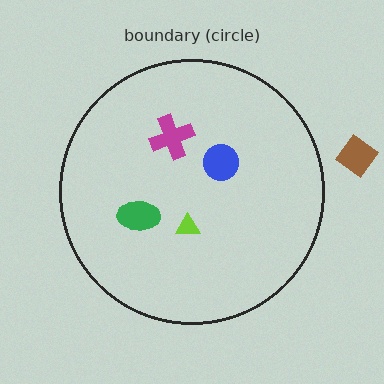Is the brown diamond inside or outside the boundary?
Outside.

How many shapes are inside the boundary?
4 inside, 1 outside.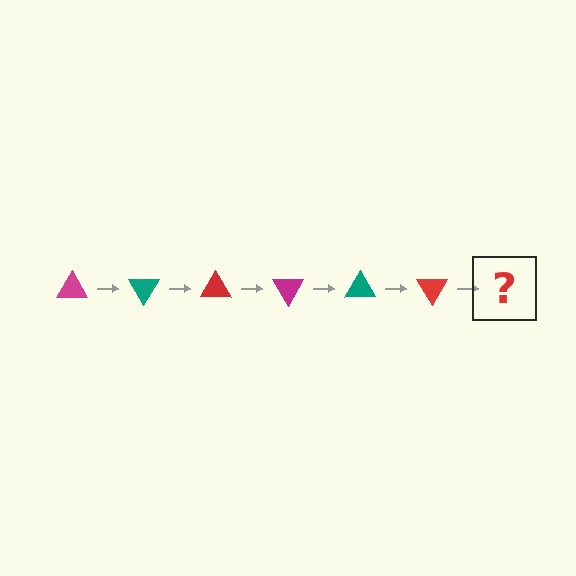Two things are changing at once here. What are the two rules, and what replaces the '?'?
The two rules are that it rotates 60 degrees each step and the color cycles through magenta, teal, and red. The '?' should be a magenta triangle, rotated 360 degrees from the start.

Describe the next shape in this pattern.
It should be a magenta triangle, rotated 360 degrees from the start.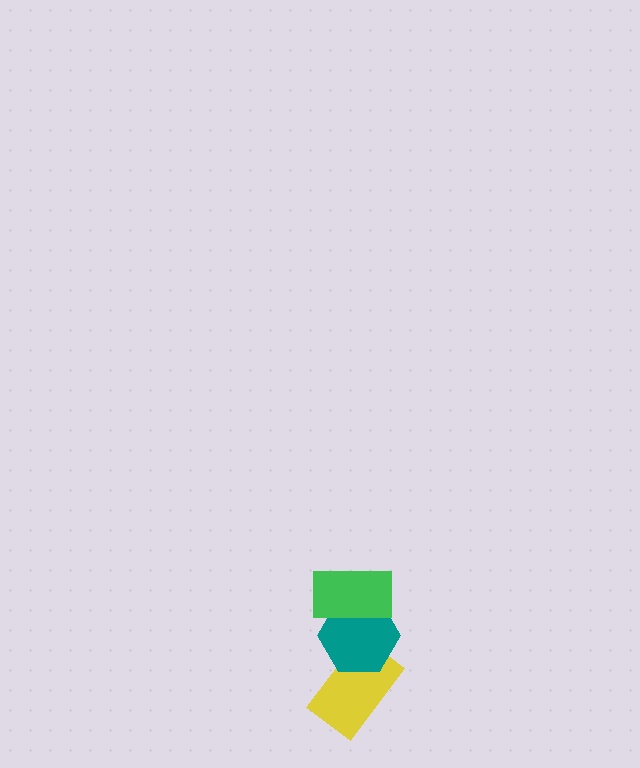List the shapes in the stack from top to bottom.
From top to bottom: the green rectangle, the teal hexagon, the yellow rectangle.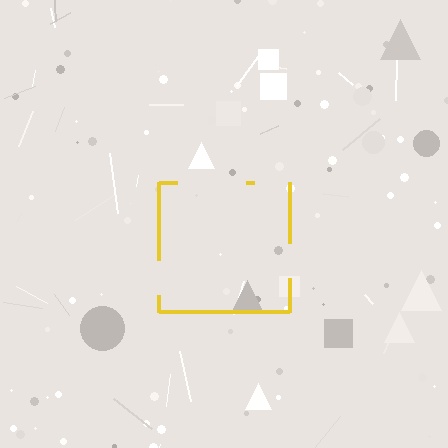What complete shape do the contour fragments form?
The contour fragments form a square.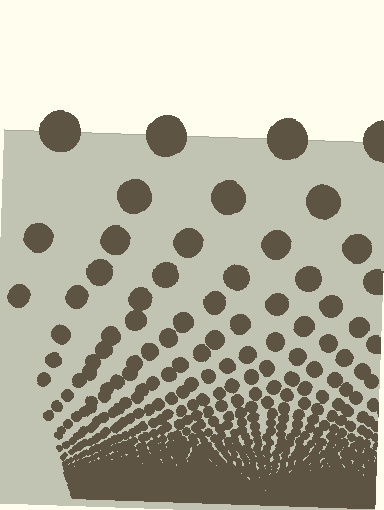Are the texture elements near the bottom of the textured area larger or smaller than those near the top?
Smaller. The gradient is inverted — elements near the bottom are smaller and denser.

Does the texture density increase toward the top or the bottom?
Density increases toward the bottom.